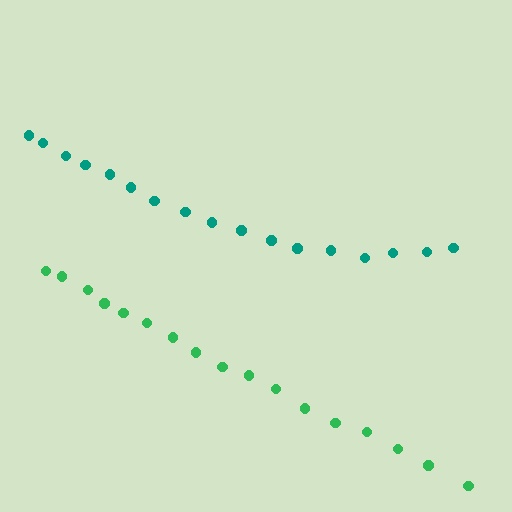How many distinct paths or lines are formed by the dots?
There are 2 distinct paths.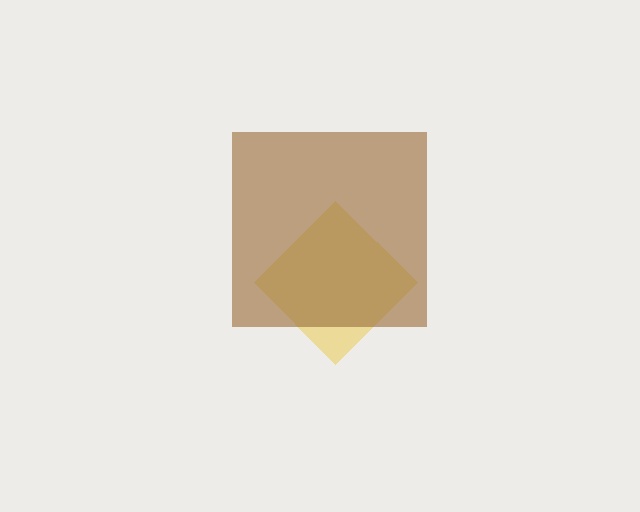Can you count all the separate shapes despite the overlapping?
Yes, there are 2 separate shapes.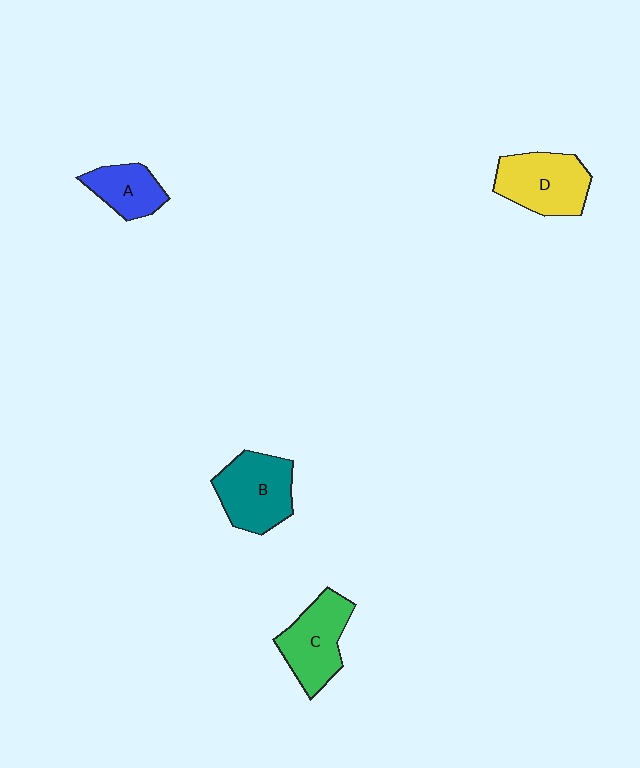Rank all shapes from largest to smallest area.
From largest to smallest: B (teal), D (yellow), C (green), A (blue).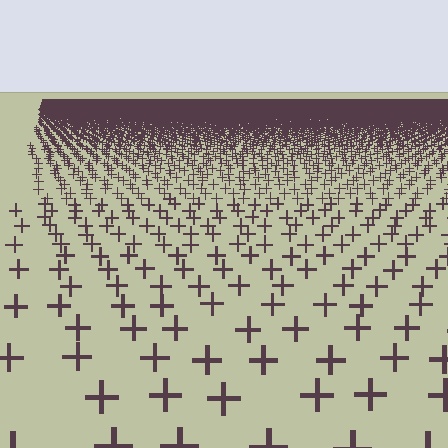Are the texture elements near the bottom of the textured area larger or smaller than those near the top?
Larger. Near the bottom, elements are closer to the viewer and appear at a bigger on-screen size.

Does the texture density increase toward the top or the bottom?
Density increases toward the top.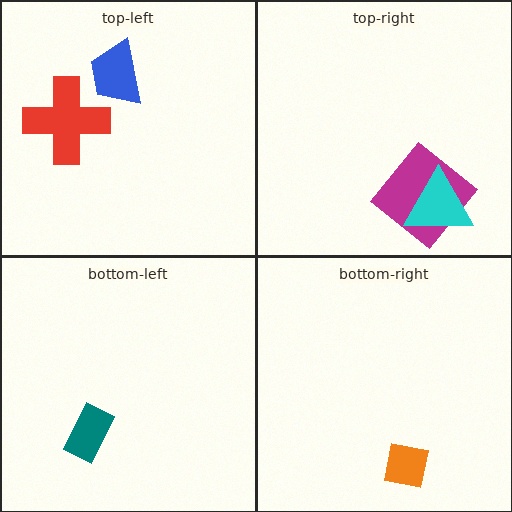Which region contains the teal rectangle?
The bottom-left region.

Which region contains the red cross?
The top-left region.